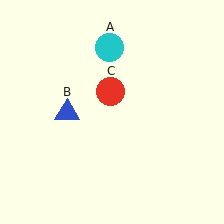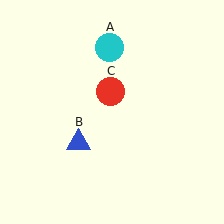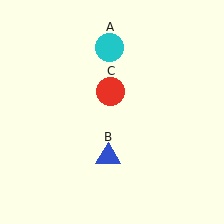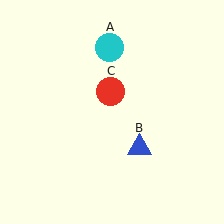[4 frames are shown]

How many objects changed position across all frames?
1 object changed position: blue triangle (object B).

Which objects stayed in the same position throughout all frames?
Cyan circle (object A) and red circle (object C) remained stationary.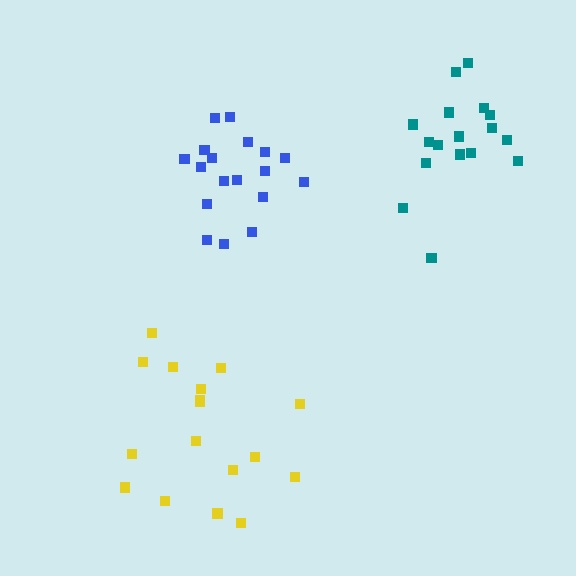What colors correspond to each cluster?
The clusters are colored: teal, yellow, blue.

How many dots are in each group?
Group 1: 17 dots, Group 2: 17 dots, Group 3: 18 dots (52 total).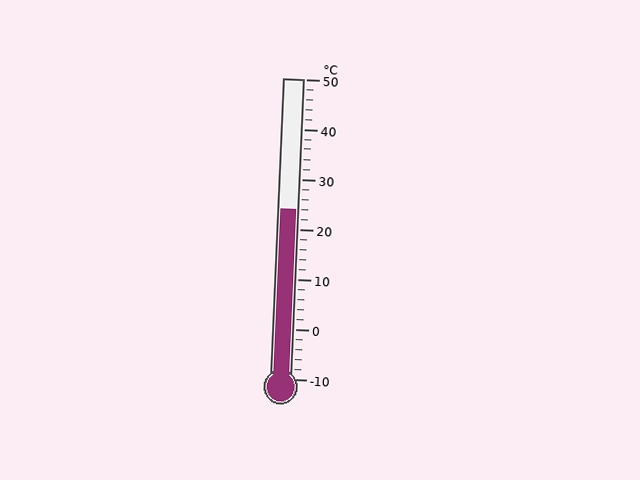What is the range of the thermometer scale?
The thermometer scale ranges from -10°C to 50°C.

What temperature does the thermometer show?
The thermometer shows approximately 24°C.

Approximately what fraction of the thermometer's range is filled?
The thermometer is filled to approximately 55% of its range.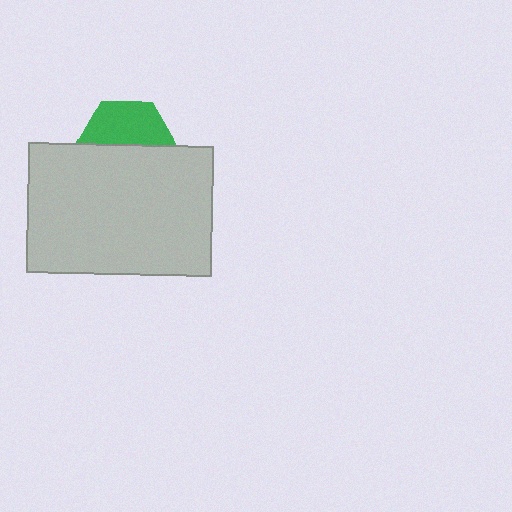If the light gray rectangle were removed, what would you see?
You would see the complete green hexagon.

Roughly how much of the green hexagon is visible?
About half of it is visible (roughly 47%).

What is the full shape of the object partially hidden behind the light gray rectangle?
The partially hidden object is a green hexagon.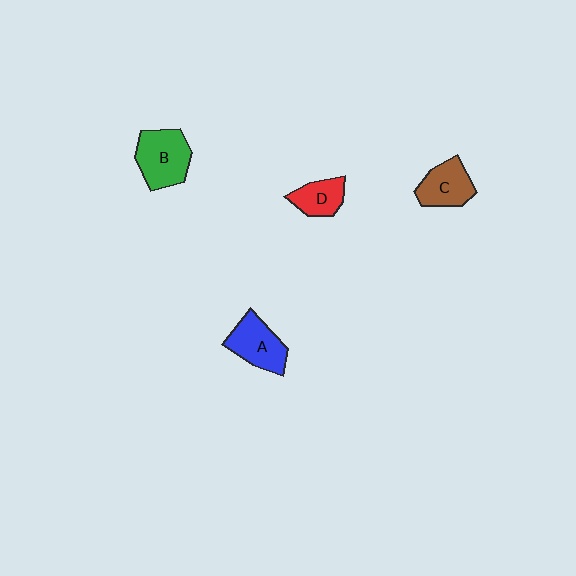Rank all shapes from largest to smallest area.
From largest to smallest: B (green), A (blue), C (brown), D (red).